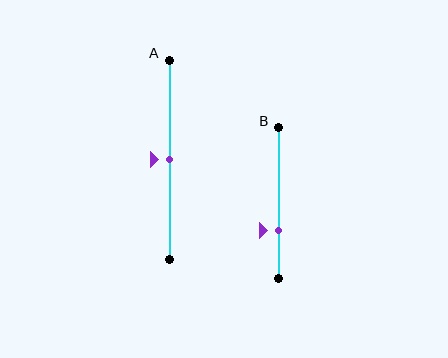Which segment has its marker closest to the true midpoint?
Segment A has its marker closest to the true midpoint.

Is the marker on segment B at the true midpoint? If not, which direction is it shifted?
No, the marker on segment B is shifted downward by about 19% of the segment length.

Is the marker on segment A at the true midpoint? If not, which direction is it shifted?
Yes, the marker on segment A is at the true midpoint.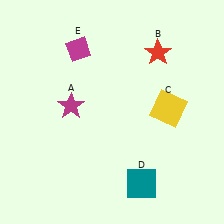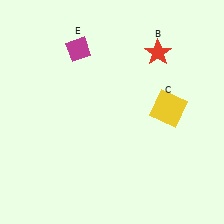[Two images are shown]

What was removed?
The teal square (D), the magenta star (A) were removed in Image 2.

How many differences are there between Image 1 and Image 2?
There are 2 differences between the two images.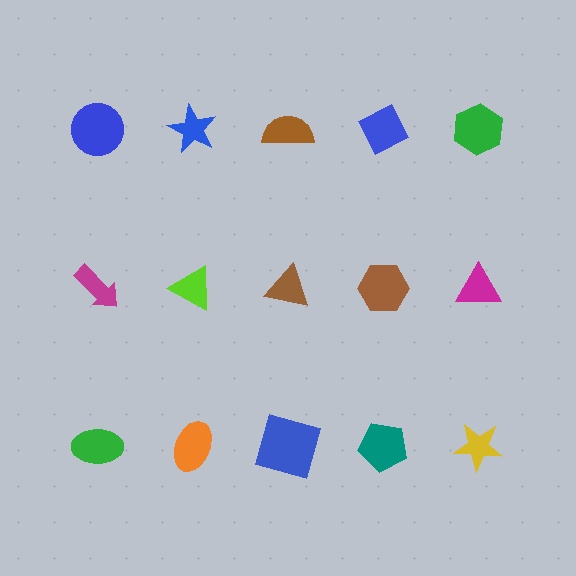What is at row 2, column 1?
A magenta arrow.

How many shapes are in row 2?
5 shapes.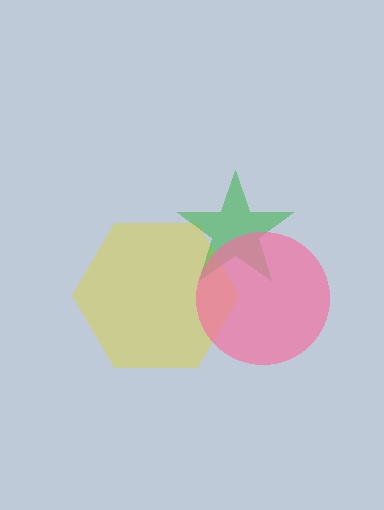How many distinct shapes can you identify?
There are 3 distinct shapes: a yellow hexagon, a green star, a pink circle.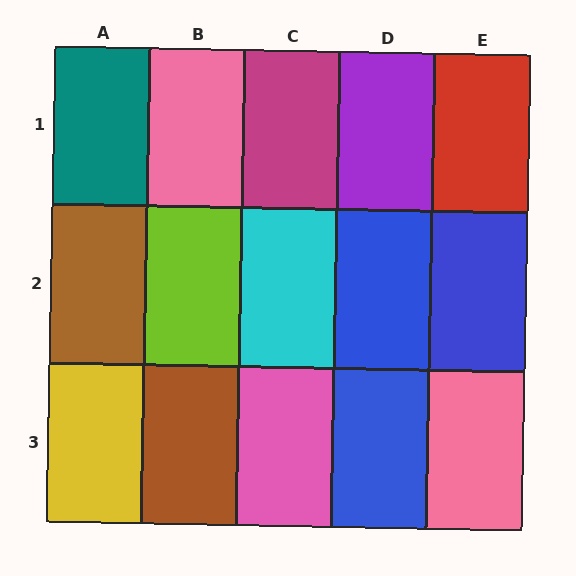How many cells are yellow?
1 cell is yellow.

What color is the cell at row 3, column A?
Yellow.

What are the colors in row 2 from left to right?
Brown, lime, cyan, blue, blue.